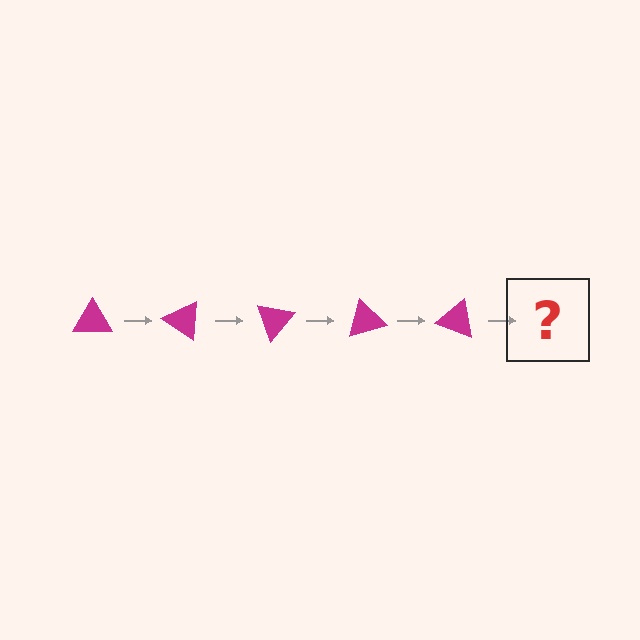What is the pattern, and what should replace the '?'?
The pattern is that the triangle rotates 35 degrees each step. The '?' should be a magenta triangle rotated 175 degrees.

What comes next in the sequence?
The next element should be a magenta triangle rotated 175 degrees.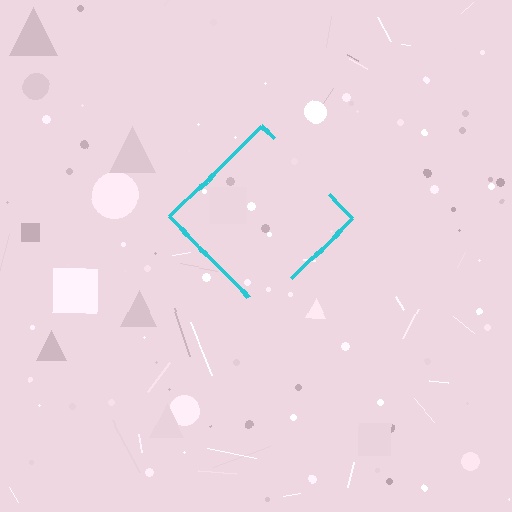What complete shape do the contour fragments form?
The contour fragments form a diamond.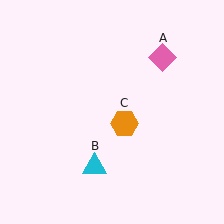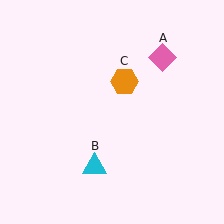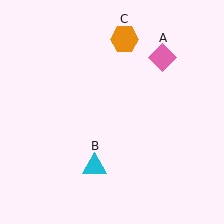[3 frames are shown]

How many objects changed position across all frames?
1 object changed position: orange hexagon (object C).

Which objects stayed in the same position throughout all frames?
Pink diamond (object A) and cyan triangle (object B) remained stationary.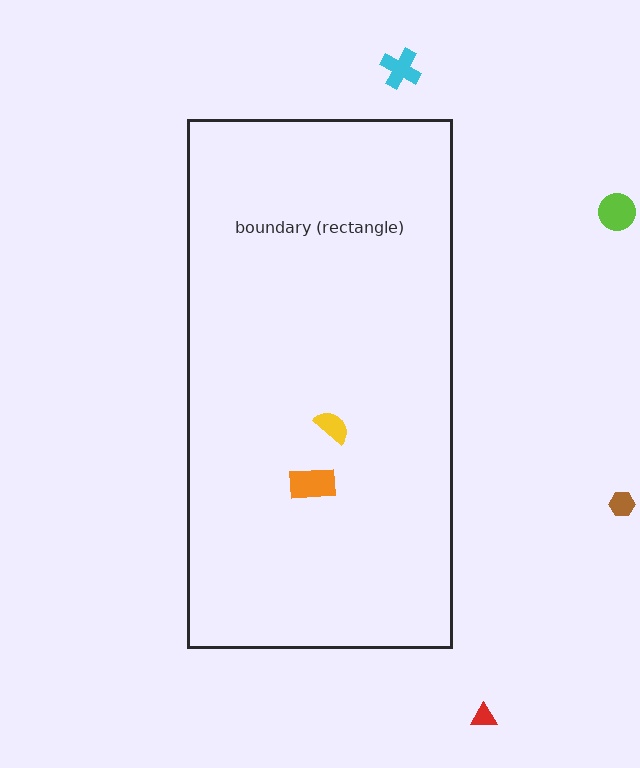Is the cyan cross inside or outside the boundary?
Outside.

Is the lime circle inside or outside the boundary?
Outside.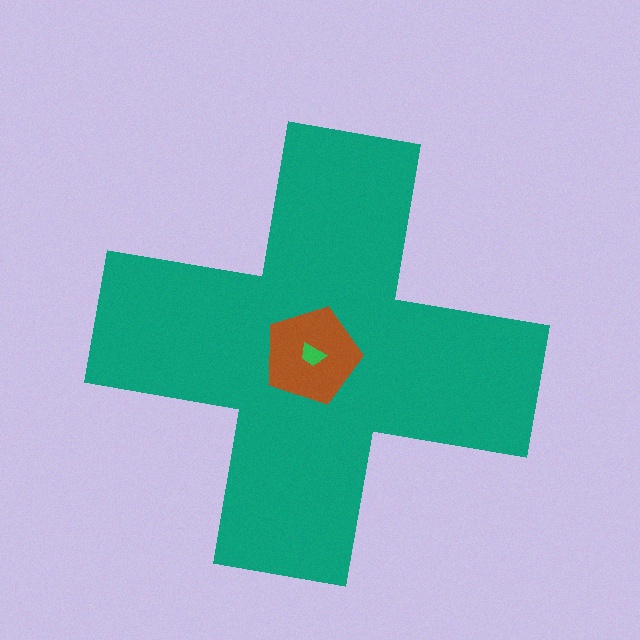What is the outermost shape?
The teal cross.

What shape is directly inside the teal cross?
The brown pentagon.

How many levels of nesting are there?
3.